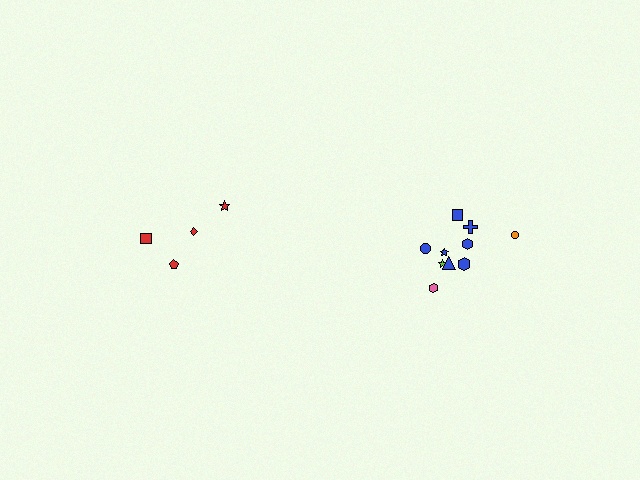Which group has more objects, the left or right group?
The right group.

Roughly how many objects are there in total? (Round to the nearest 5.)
Roughly 15 objects in total.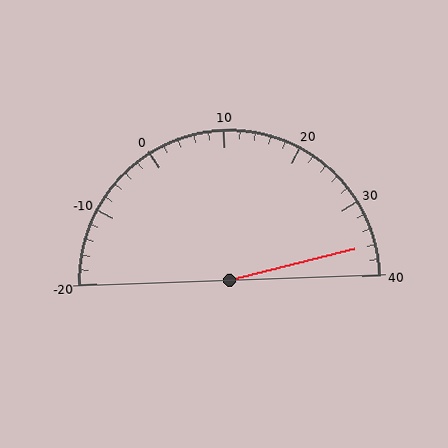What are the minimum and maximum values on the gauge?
The gauge ranges from -20 to 40.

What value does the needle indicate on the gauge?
The needle indicates approximately 36.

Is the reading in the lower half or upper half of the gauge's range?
The reading is in the upper half of the range (-20 to 40).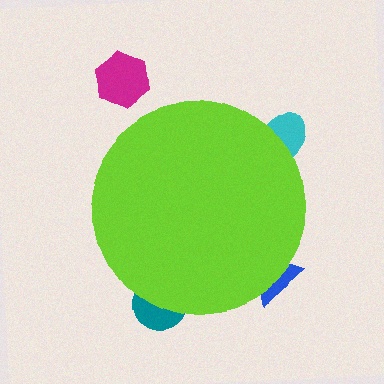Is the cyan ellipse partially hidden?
Yes, the cyan ellipse is partially hidden behind the lime circle.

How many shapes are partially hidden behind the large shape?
3 shapes are partially hidden.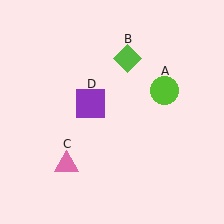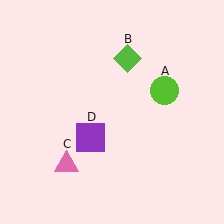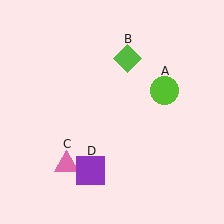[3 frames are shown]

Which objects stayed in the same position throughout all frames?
Lime circle (object A) and lime diamond (object B) and pink triangle (object C) remained stationary.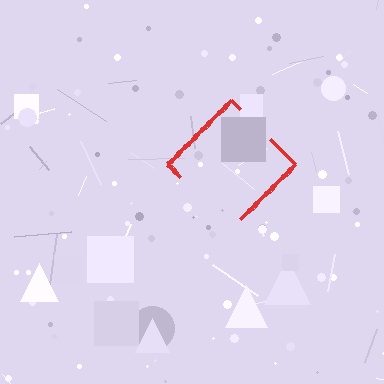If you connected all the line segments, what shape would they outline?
They would outline a diamond.